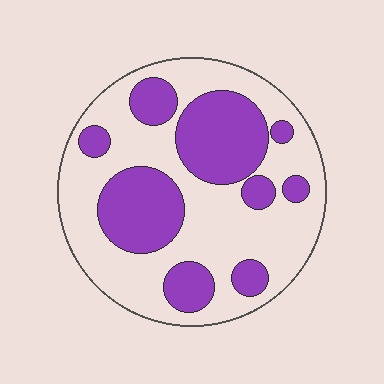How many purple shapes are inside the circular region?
9.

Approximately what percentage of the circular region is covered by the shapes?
Approximately 35%.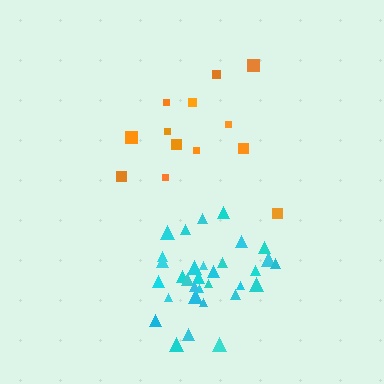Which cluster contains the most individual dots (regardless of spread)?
Cyan (32).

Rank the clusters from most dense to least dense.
cyan, orange.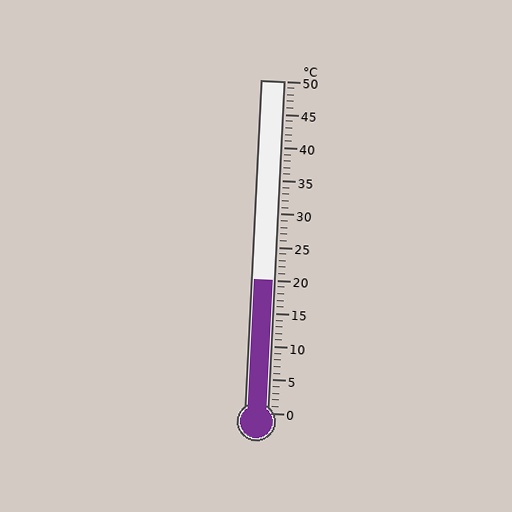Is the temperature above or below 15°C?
The temperature is above 15°C.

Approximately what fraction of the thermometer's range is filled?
The thermometer is filled to approximately 40% of its range.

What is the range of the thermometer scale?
The thermometer scale ranges from 0°C to 50°C.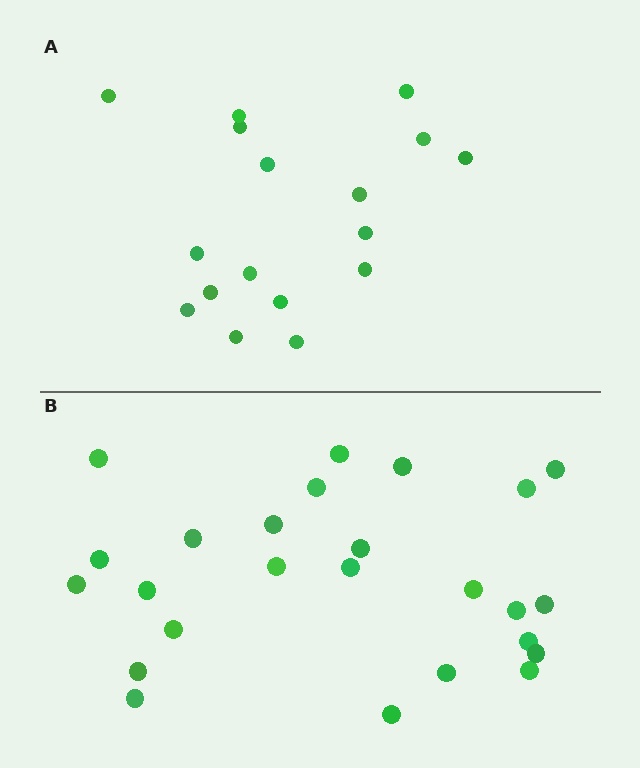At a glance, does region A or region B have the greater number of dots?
Region B (the bottom region) has more dots.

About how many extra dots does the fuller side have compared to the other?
Region B has roughly 8 or so more dots than region A.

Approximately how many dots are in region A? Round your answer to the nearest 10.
About 20 dots. (The exact count is 17, which rounds to 20.)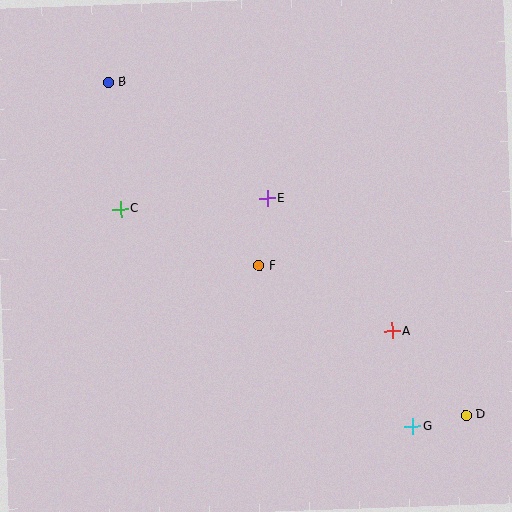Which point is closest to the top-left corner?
Point B is closest to the top-left corner.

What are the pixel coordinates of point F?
Point F is at (259, 266).